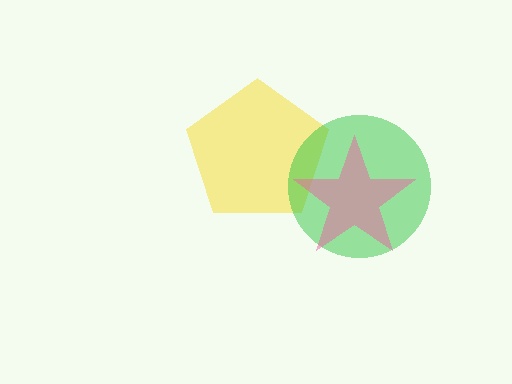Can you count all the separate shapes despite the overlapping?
Yes, there are 3 separate shapes.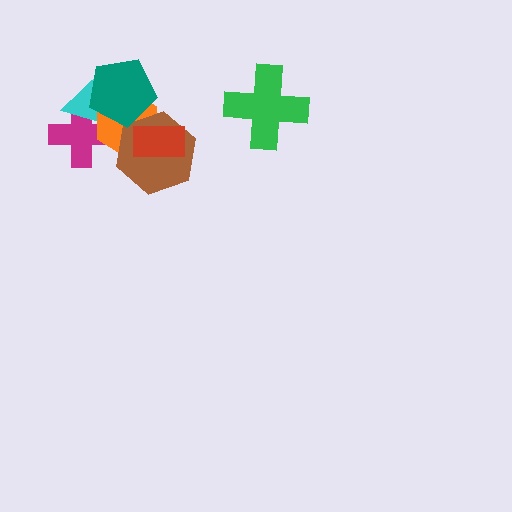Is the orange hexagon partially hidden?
Yes, it is partially covered by another shape.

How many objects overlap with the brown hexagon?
3 objects overlap with the brown hexagon.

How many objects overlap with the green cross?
0 objects overlap with the green cross.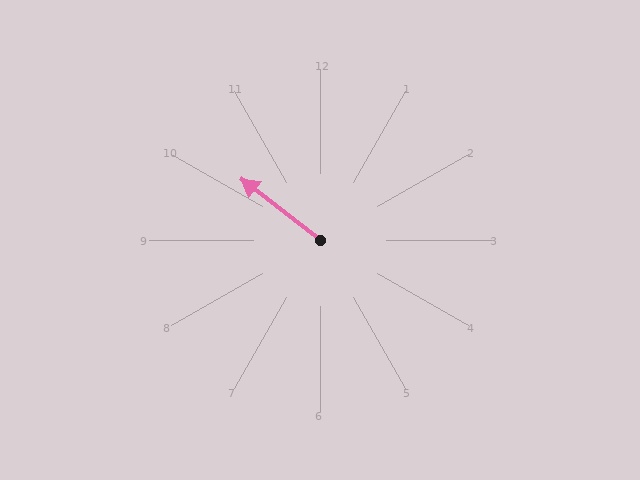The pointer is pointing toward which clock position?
Roughly 10 o'clock.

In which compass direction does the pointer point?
Northwest.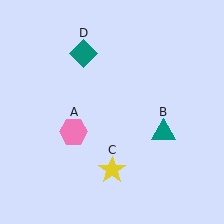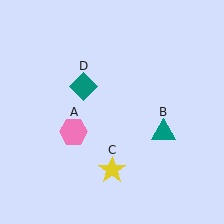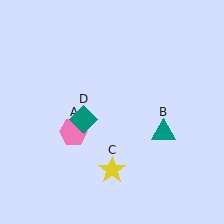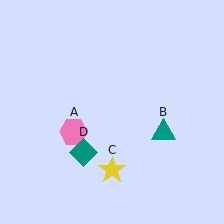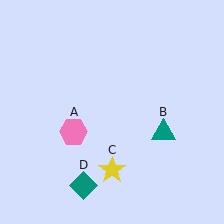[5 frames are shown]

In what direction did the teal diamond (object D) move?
The teal diamond (object D) moved down.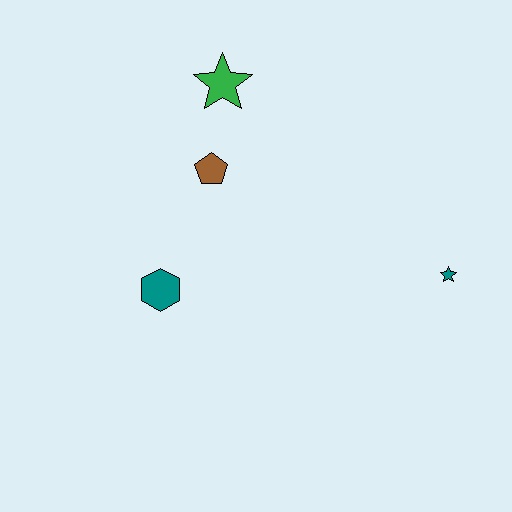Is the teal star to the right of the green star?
Yes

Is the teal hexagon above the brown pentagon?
No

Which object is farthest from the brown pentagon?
The teal star is farthest from the brown pentagon.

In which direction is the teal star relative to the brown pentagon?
The teal star is to the right of the brown pentagon.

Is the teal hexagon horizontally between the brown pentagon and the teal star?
No